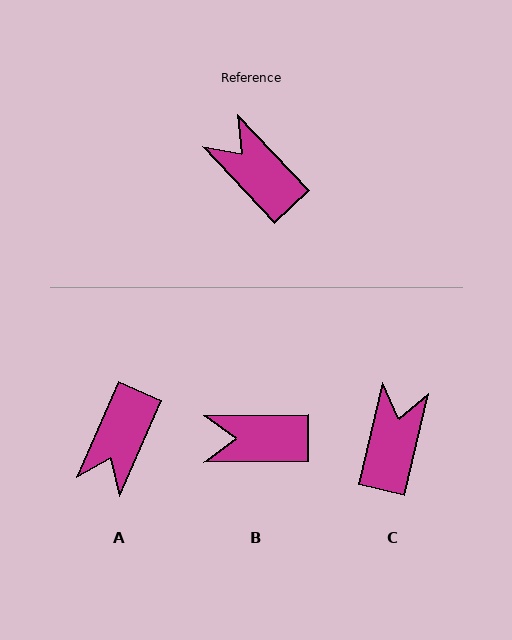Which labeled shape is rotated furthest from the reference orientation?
A, about 113 degrees away.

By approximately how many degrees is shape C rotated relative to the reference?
Approximately 56 degrees clockwise.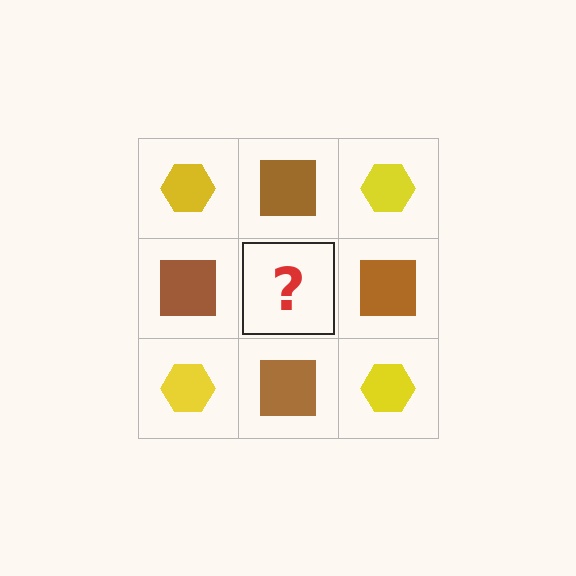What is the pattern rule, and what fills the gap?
The rule is that it alternates yellow hexagon and brown square in a checkerboard pattern. The gap should be filled with a yellow hexagon.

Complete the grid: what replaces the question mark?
The question mark should be replaced with a yellow hexagon.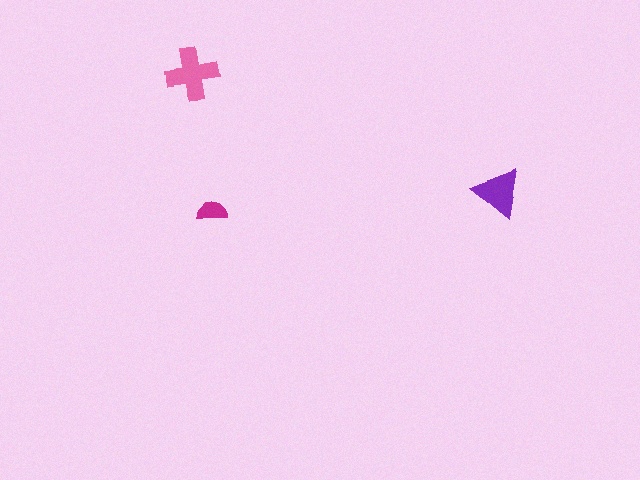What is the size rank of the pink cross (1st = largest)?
1st.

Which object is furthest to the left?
The pink cross is leftmost.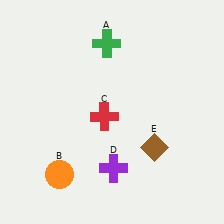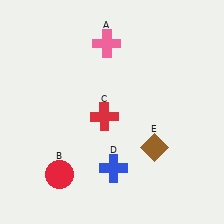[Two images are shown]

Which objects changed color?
A changed from green to pink. B changed from orange to red. D changed from purple to blue.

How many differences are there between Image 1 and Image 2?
There are 3 differences between the two images.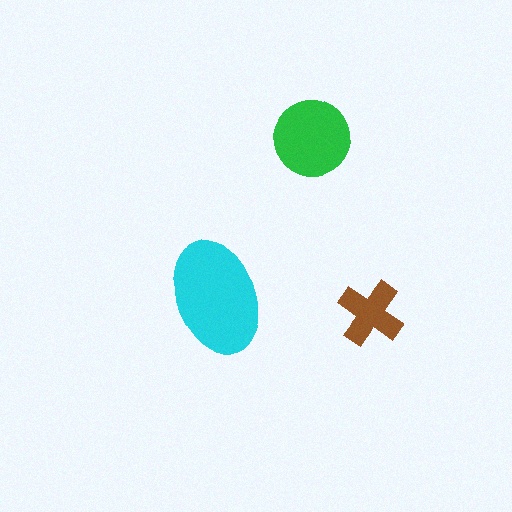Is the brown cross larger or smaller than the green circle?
Smaller.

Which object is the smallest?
The brown cross.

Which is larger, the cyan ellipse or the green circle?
The cyan ellipse.